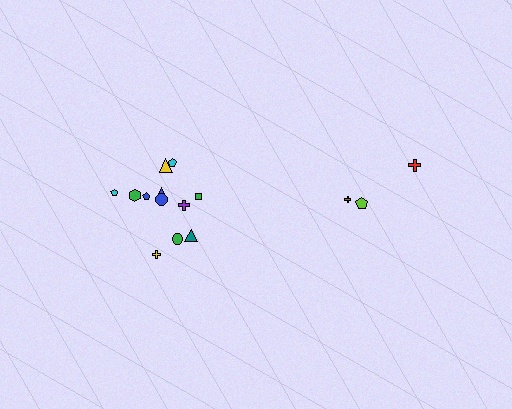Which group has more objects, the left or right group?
The left group.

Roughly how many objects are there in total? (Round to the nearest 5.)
Roughly 15 objects in total.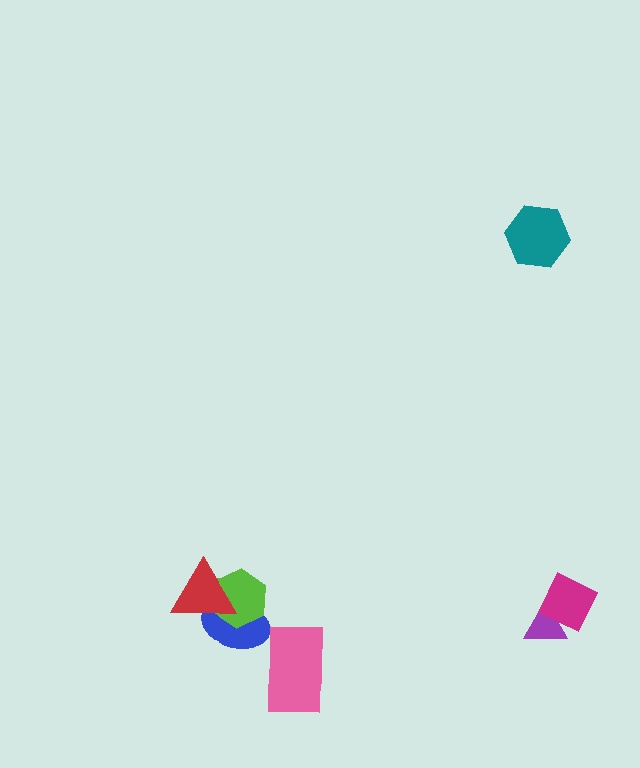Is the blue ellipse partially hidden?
Yes, it is partially covered by another shape.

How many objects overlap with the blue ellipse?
2 objects overlap with the blue ellipse.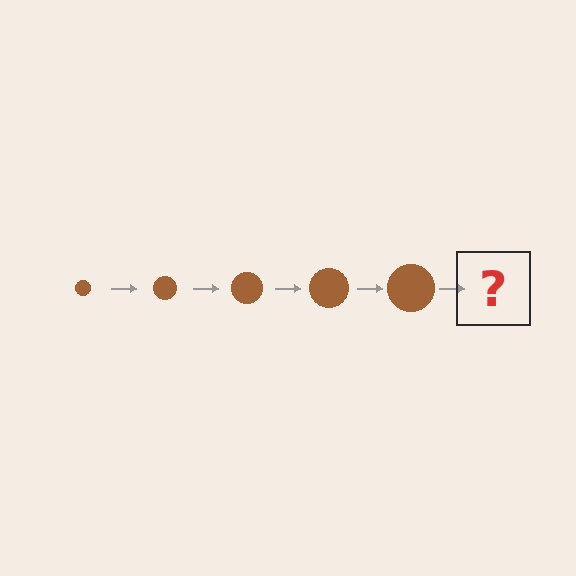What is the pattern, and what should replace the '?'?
The pattern is that the circle gets progressively larger each step. The '?' should be a brown circle, larger than the previous one.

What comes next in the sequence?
The next element should be a brown circle, larger than the previous one.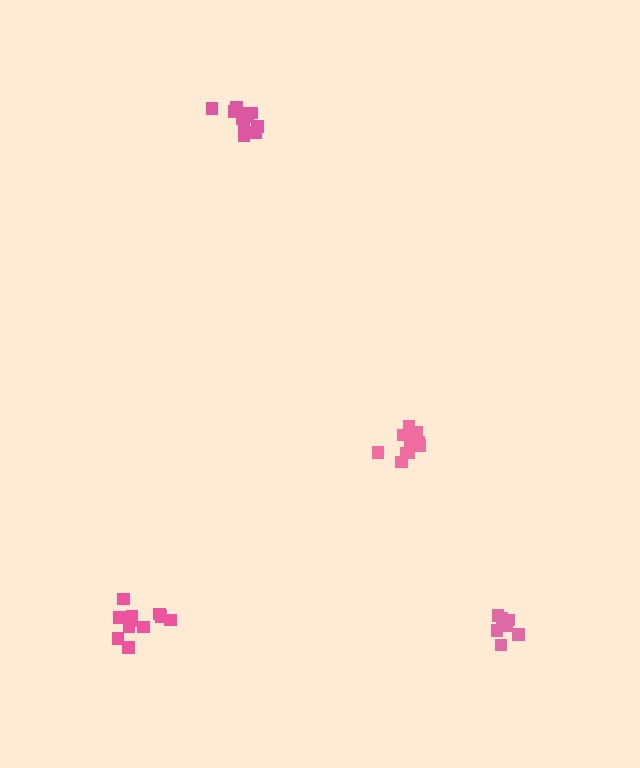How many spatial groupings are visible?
There are 4 spatial groupings.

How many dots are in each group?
Group 1: 11 dots, Group 2: 7 dots, Group 3: 12 dots, Group 4: 13 dots (43 total).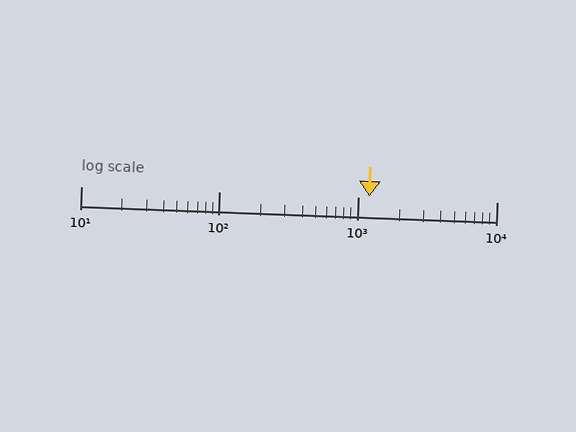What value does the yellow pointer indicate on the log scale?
The pointer indicates approximately 1200.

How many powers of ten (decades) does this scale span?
The scale spans 3 decades, from 10 to 10000.